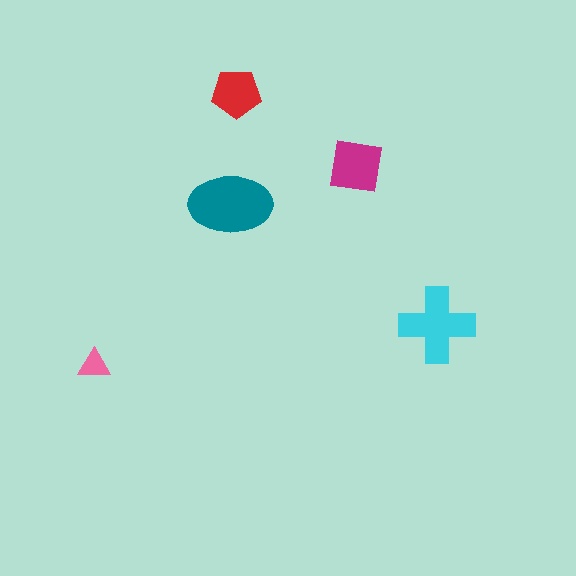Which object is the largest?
The teal ellipse.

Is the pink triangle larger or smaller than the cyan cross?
Smaller.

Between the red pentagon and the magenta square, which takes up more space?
The magenta square.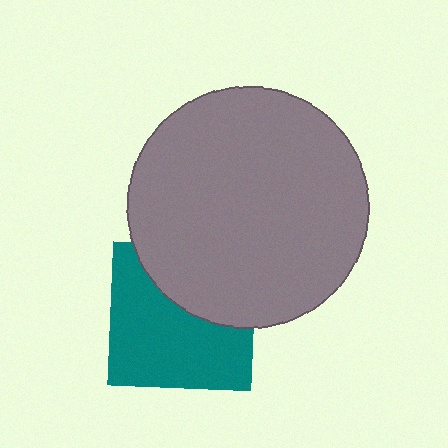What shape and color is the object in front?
The object in front is a gray circle.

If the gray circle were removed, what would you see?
You would see the complete teal square.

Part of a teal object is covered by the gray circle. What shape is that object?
It is a square.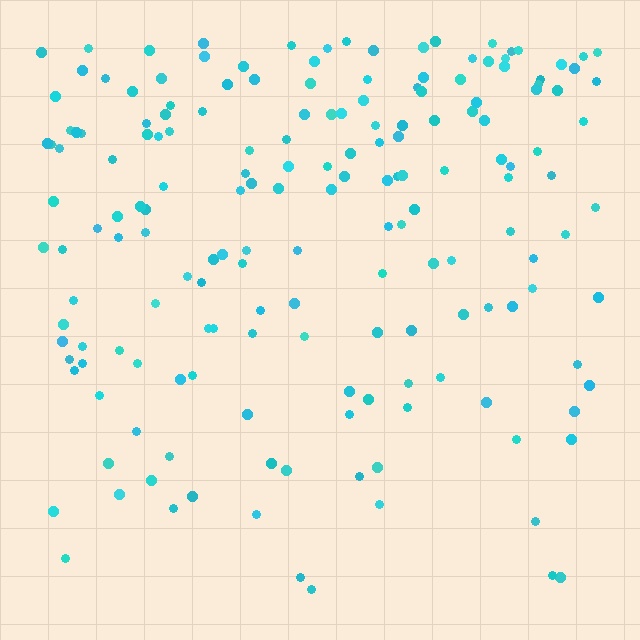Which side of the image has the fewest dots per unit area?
The bottom.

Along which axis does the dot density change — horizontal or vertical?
Vertical.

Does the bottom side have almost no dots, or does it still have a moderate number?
Still a moderate number, just noticeably fewer than the top.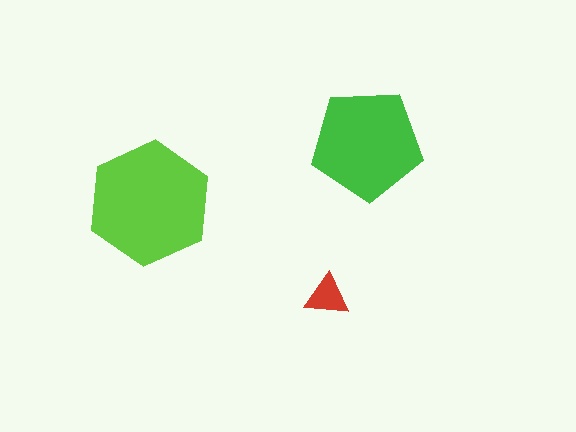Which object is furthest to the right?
The green pentagon is rightmost.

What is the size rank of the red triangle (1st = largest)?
3rd.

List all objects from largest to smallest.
The lime hexagon, the green pentagon, the red triangle.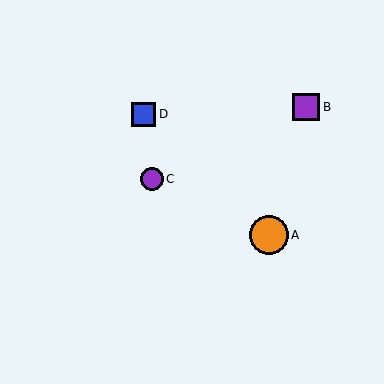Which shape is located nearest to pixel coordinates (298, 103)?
The purple square (labeled B) at (306, 107) is nearest to that location.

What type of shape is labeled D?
Shape D is a blue square.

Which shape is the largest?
The orange circle (labeled A) is the largest.